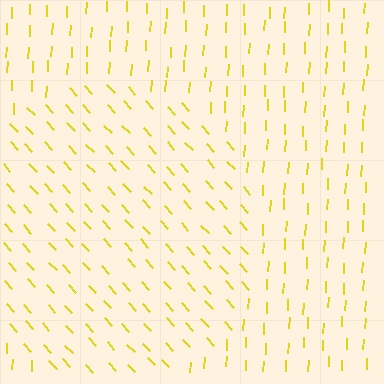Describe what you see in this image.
The image is filled with small yellow line segments. A circle region in the image has lines oriented differently from the surrounding lines, creating a visible texture boundary.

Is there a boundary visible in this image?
Yes, there is a texture boundary formed by a change in line orientation.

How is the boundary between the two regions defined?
The boundary is defined purely by a change in line orientation (approximately 45 degrees difference). All lines are the same color and thickness.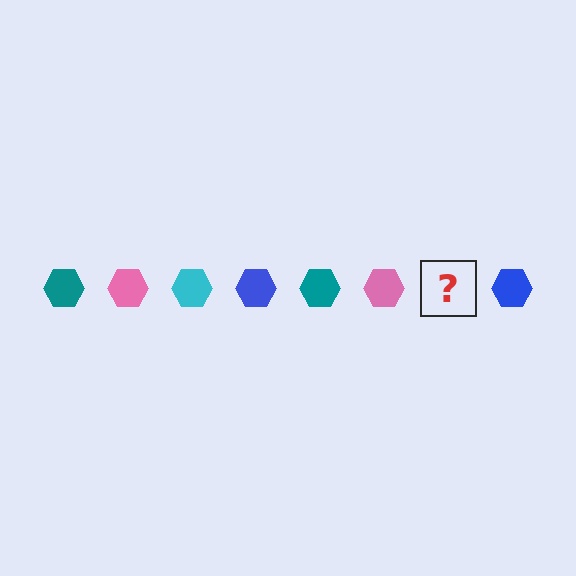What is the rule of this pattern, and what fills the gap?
The rule is that the pattern cycles through teal, pink, cyan, blue hexagons. The gap should be filled with a cyan hexagon.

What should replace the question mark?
The question mark should be replaced with a cyan hexagon.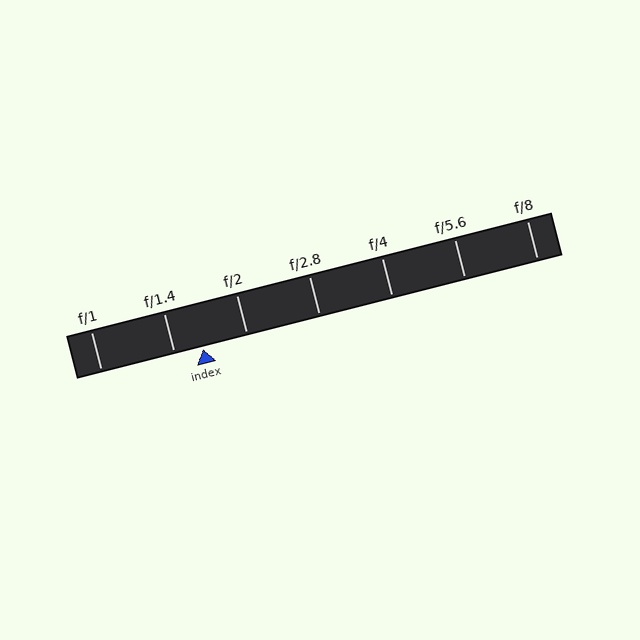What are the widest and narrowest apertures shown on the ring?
The widest aperture shown is f/1 and the narrowest is f/8.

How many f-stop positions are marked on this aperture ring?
There are 7 f-stop positions marked.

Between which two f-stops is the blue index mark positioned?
The index mark is between f/1.4 and f/2.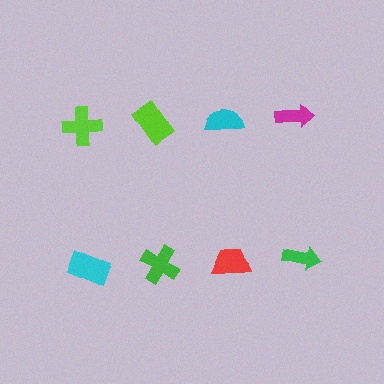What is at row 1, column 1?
A lime cross.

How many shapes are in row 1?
4 shapes.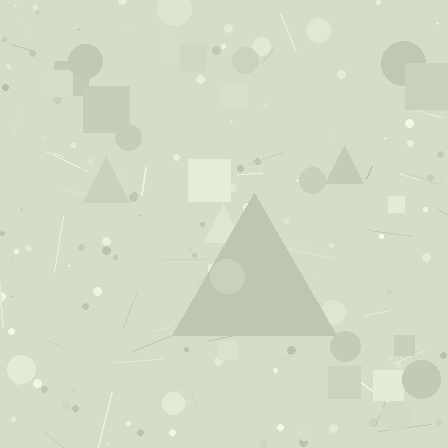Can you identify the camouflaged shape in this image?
The camouflaged shape is a triangle.